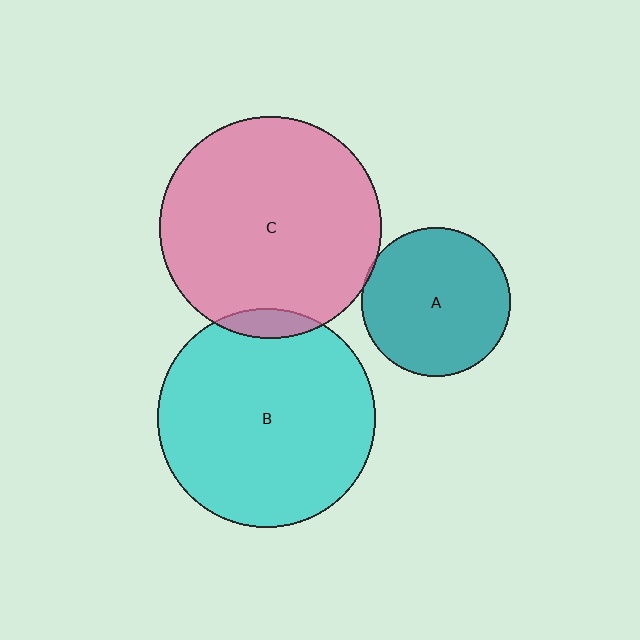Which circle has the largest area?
Circle C (pink).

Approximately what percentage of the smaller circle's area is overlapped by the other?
Approximately 5%.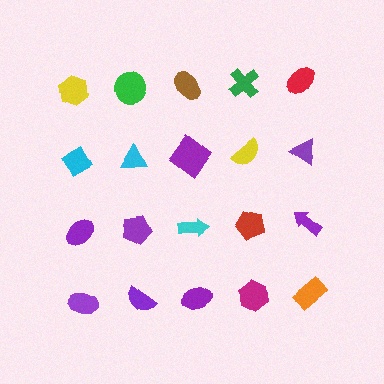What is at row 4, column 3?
A purple ellipse.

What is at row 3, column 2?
A purple pentagon.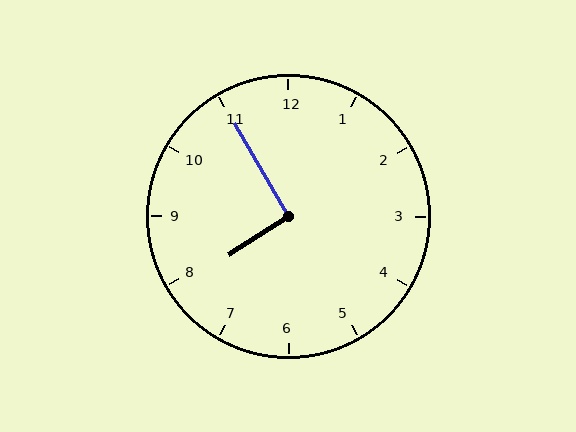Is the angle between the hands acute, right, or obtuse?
It is right.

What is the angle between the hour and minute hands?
Approximately 92 degrees.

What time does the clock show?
7:55.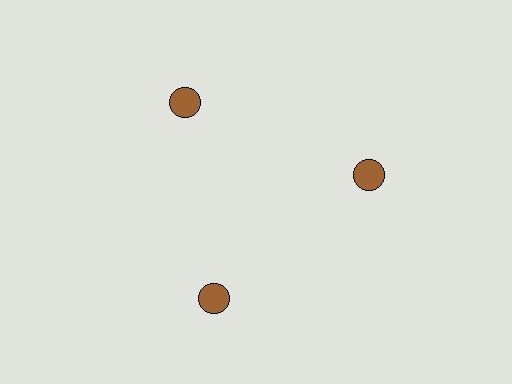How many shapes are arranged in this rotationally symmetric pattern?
There are 3 shapes, arranged in 3 groups of 1.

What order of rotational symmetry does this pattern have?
This pattern has 3-fold rotational symmetry.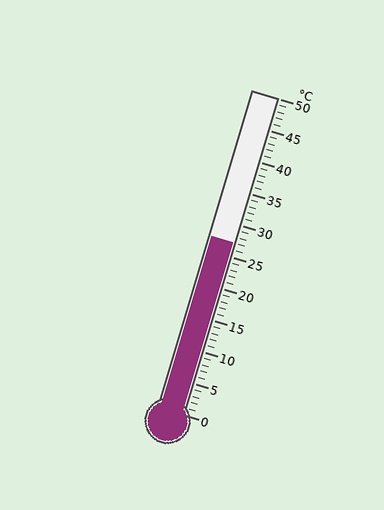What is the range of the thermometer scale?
The thermometer scale ranges from 0°C to 50°C.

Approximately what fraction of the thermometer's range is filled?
The thermometer is filled to approximately 55% of its range.